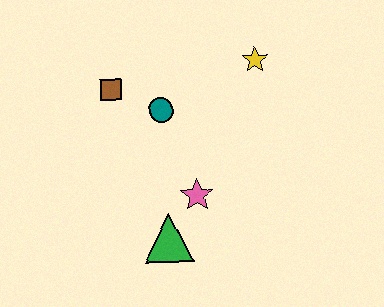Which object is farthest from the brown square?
The green triangle is farthest from the brown square.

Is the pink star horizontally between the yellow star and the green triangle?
Yes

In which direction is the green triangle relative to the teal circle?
The green triangle is below the teal circle.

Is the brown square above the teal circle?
Yes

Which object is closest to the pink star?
The green triangle is closest to the pink star.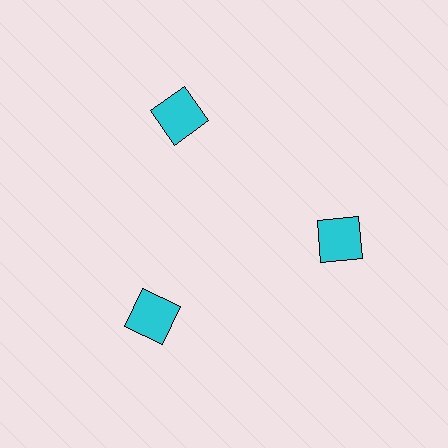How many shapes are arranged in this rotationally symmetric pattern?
There are 3 shapes, arranged in 3 groups of 1.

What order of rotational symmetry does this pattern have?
This pattern has 3-fold rotational symmetry.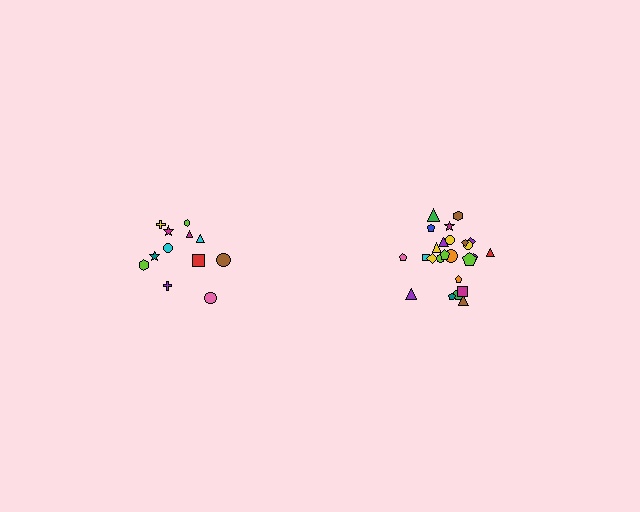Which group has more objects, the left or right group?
The right group.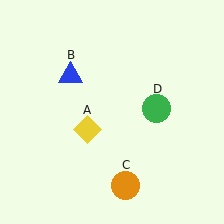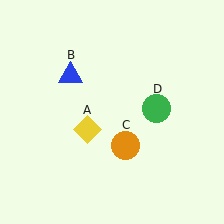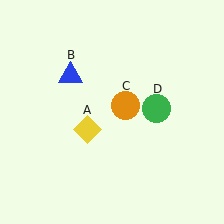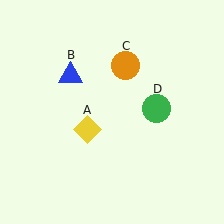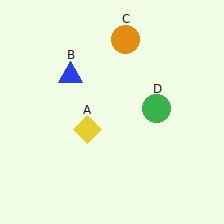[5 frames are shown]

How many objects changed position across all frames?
1 object changed position: orange circle (object C).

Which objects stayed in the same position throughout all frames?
Yellow diamond (object A) and blue triangle (object B) and green circle (object D) remained stationary.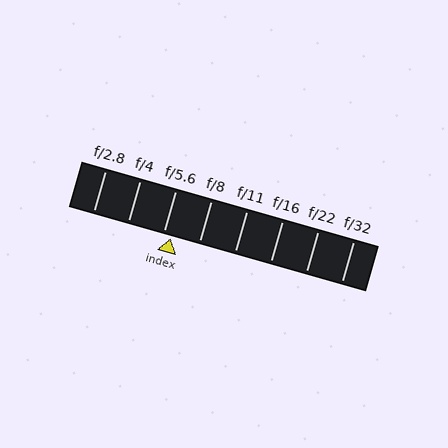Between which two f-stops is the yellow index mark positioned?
The index mark is between f/5.6 and f/8.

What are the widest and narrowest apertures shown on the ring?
The widest aperture shown is f/2.8 and the narrowest is f/32.